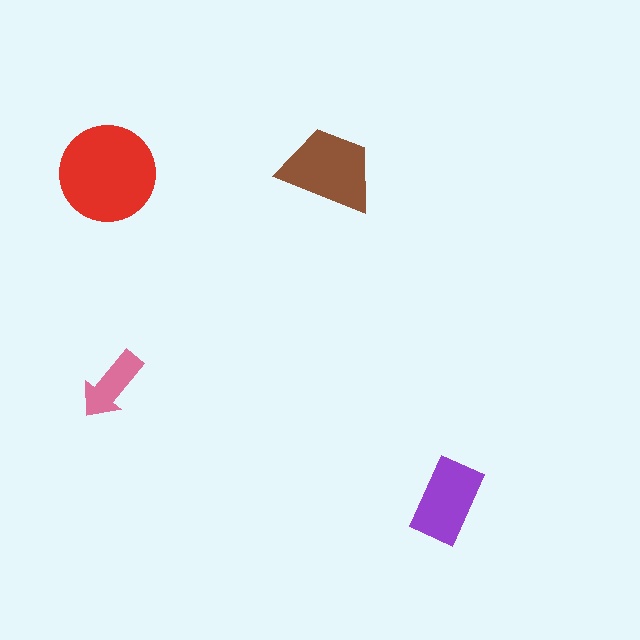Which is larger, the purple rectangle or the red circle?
The red circle.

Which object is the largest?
The red circle.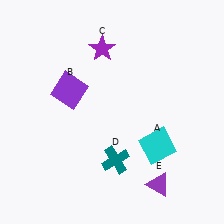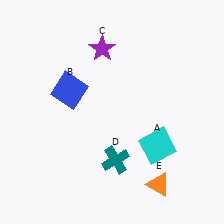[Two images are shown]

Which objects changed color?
B changed from purple to blue. E changed from purple to orange.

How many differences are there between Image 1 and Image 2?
There are 2 differences between the two images.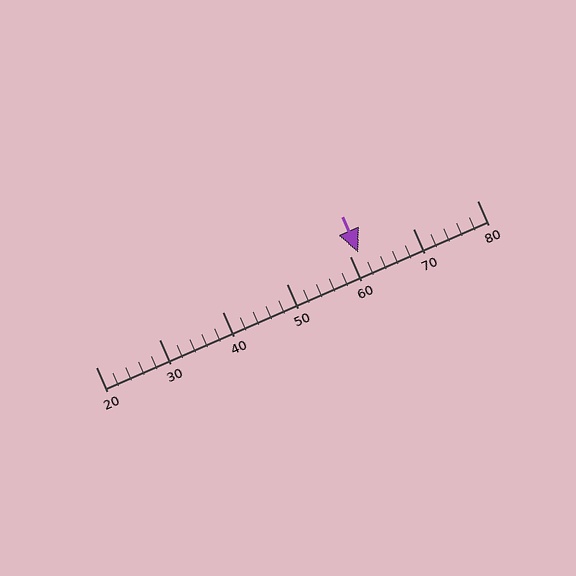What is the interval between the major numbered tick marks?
The major tick marks are spaced 10 units apart.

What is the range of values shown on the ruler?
The ruler shows values from 20 to 80.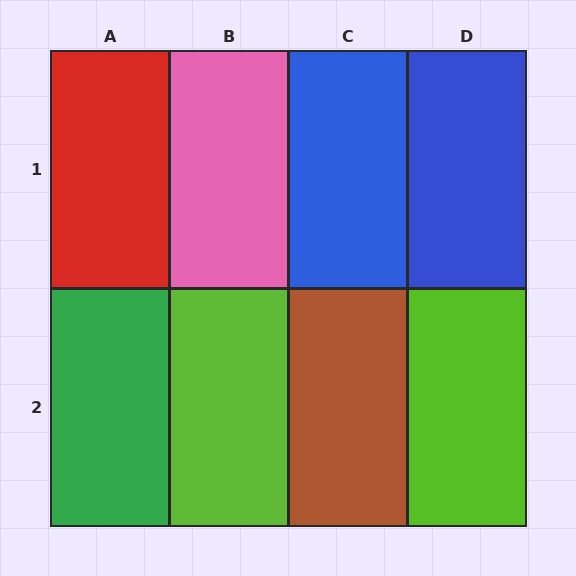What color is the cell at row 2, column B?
Lime.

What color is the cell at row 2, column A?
Green.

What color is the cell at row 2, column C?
Brown.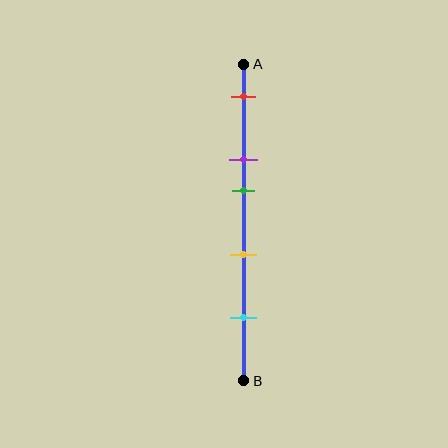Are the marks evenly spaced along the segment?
No, the marks are not evenly spaced.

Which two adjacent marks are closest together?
The purple and green marks are the closest adjacent pair.